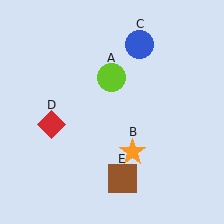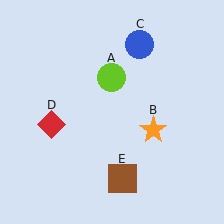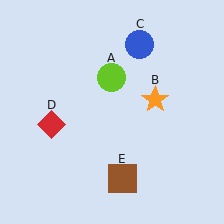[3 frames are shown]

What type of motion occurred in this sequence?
The orange star (object B) rotated counterclockwise around the center of the scene.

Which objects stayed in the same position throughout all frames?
Lime circle (object A) and blue circle (object C) and red diamond (object D) and brown square (object E) remained stationary.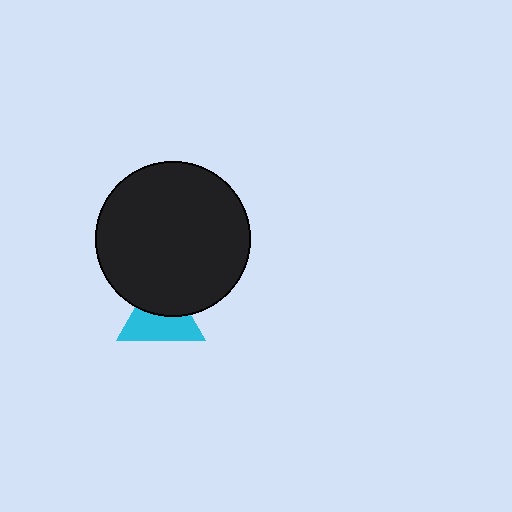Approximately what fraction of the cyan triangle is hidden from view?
Roughly 43% of the cyan triangle is hidden behind the black circle.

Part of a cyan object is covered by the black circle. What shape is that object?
It is a triangle.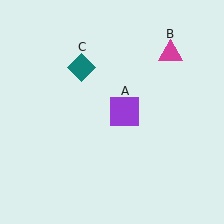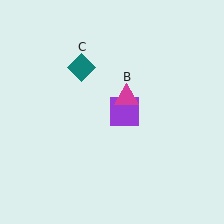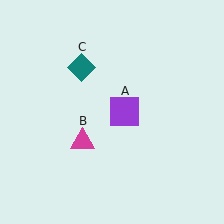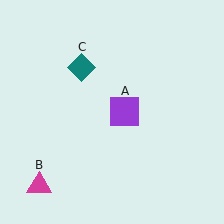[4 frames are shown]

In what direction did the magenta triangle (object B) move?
The magenta triangle (object B) moved down and to the left.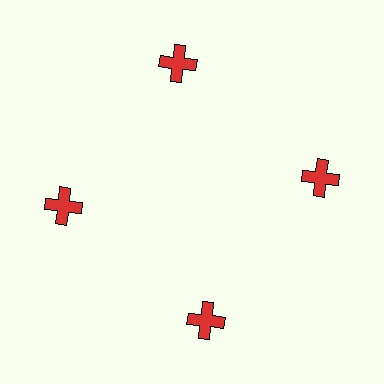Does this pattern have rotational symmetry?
Yes, this pattern has 4-fold rotational symmetry. It looks the same after rotating 90 degrees around the center.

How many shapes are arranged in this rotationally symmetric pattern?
There are 4 shapes, arranged in 4 groups of 1.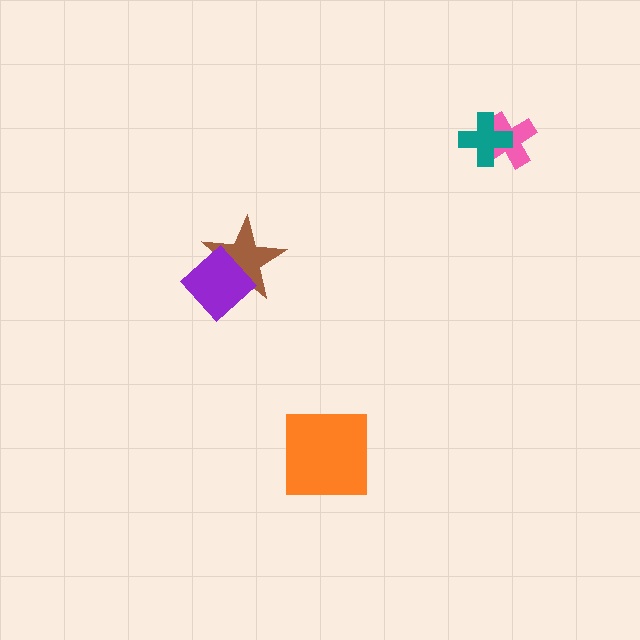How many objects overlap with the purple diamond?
1 object overlaps with the purple diamond.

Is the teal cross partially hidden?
No, no other shape covers it.